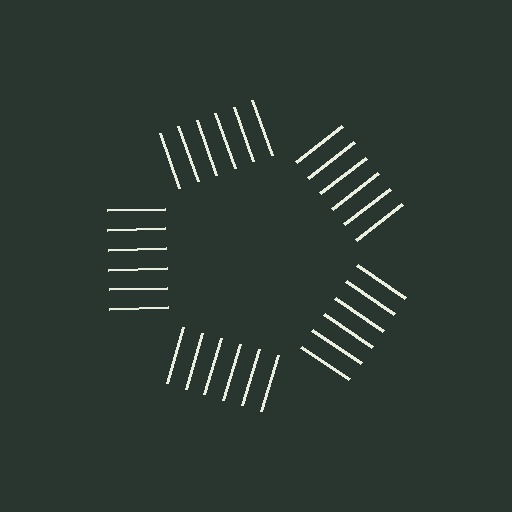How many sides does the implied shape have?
5 sides — the line-ends trace a pentagon.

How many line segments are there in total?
30 — 6 along each of the 5 edges.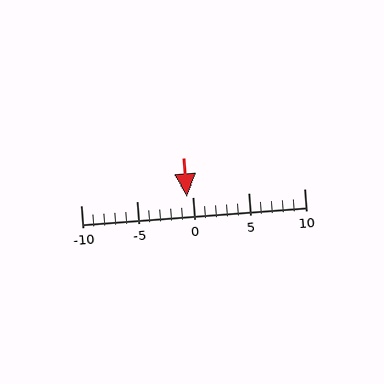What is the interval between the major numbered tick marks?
The major tick marks are spaced 5 units apart.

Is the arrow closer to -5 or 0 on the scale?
The arrow is closer to 0.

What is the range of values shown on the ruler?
The ruler shows values from -10 to 10.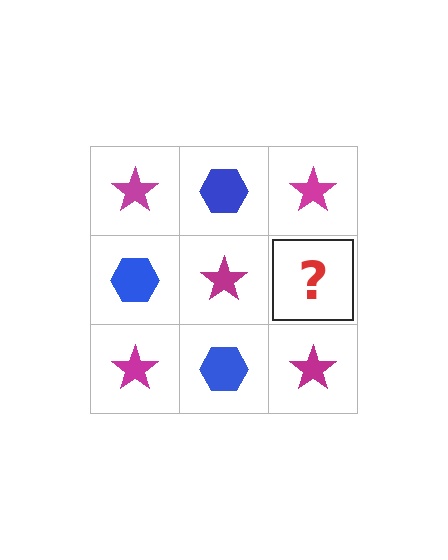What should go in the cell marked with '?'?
The missing cell should contain a blue hexagon.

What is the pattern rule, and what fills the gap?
The rule is that it alternates magenta star and blue hexagon in a checkerboard pattern. The gap should be filled with a blue hexagon.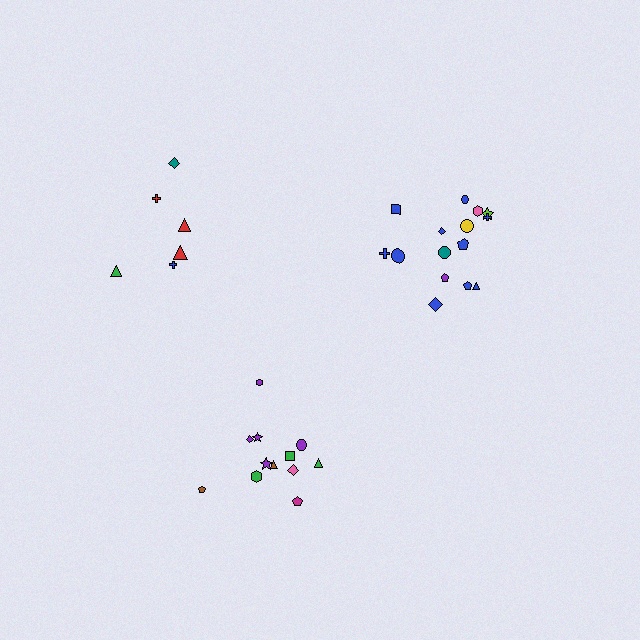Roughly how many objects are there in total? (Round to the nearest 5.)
Roughly 35 objects in total.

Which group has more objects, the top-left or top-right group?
The top-right group.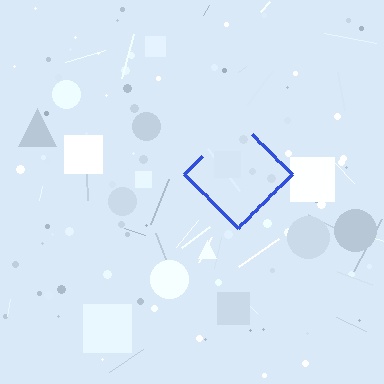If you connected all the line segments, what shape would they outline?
They would outline a diamond.